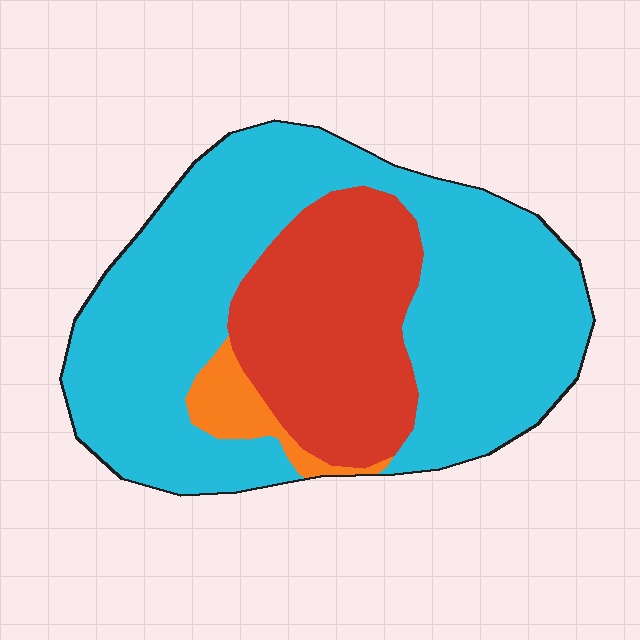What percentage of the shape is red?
Red takes up between a quarter and a half of the shape.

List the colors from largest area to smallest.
From largest to smallest: cyan, red, orange.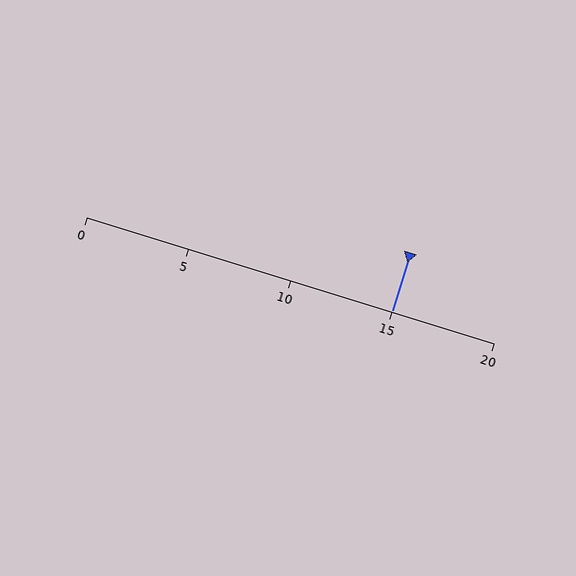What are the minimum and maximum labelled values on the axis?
The axis runs from 0 to 20.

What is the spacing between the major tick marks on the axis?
The major ticks are spaced 5 apart.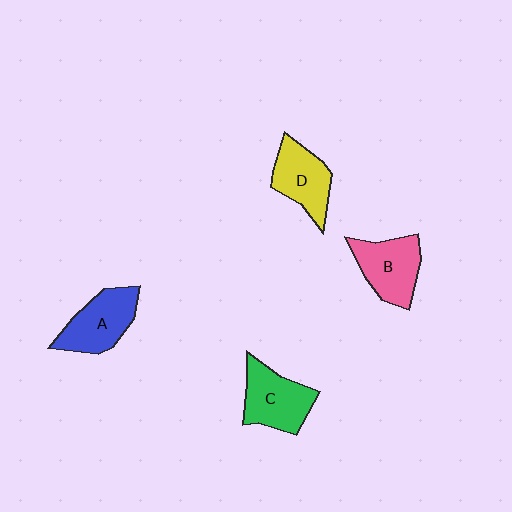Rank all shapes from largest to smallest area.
From largest to smallest: C (green), A (blue), B (pink), D (yellow).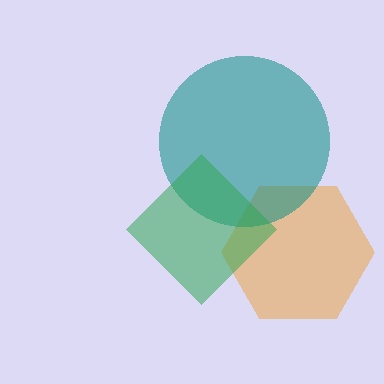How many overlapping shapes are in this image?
There are 3 overlapping shapes in the image.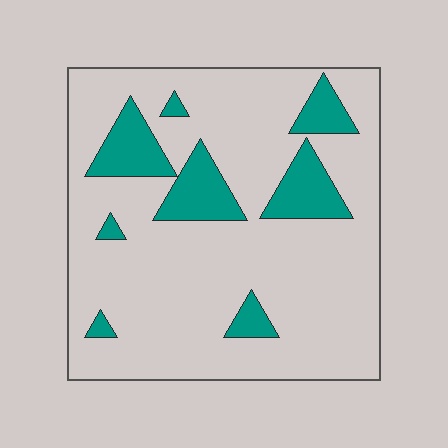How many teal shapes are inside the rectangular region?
8.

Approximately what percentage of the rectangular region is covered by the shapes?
Approximately 15%.